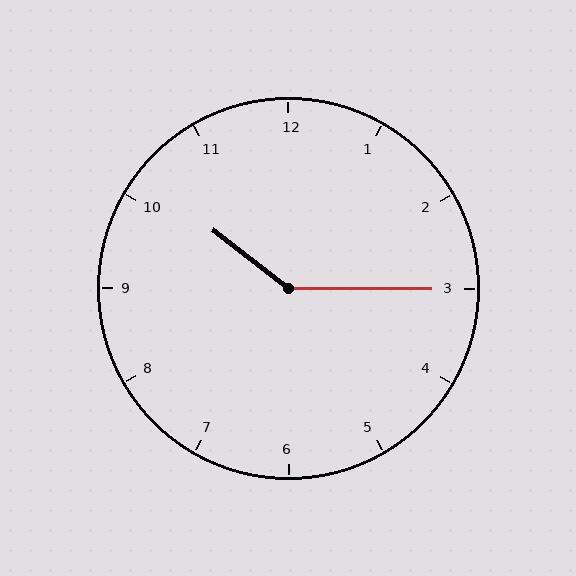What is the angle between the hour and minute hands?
Approximately 142 degrees.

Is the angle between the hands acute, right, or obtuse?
It is obtuse.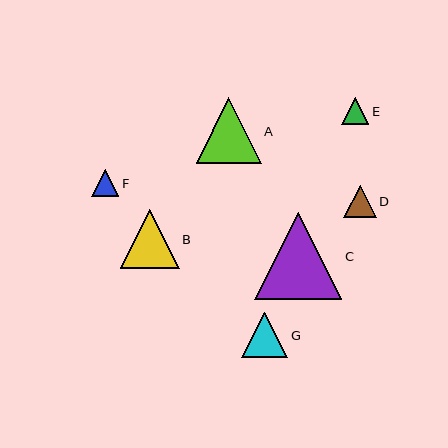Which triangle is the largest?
Triangle C is the largest with a size of approximately 87 pixels.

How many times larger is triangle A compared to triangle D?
Triangle A is approximately 2.0 times the size of triangle D.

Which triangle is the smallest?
Triangle F is the smallest with a size of approximately 27 pixels.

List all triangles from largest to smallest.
From largest to smallest: C, A, B, G, D, E, F.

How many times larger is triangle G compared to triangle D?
Triangle G is approximately 1.4 times the size of triangle D.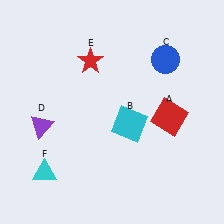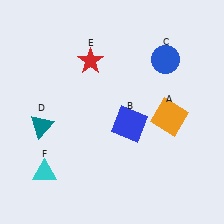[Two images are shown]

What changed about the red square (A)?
In Image 1, A is red. In Image 2, it changed to orange.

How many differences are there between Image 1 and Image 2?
There are 3 differences between the two images.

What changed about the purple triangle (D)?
In Image 1, D is purple. In Image 2, it changed to teal.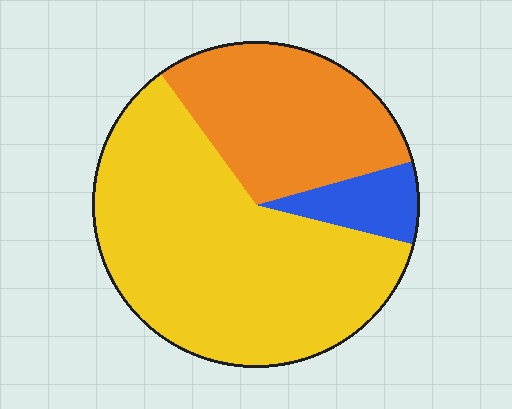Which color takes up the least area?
Blue, at roughly 10%.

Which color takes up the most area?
Yellow, at roughly 60%.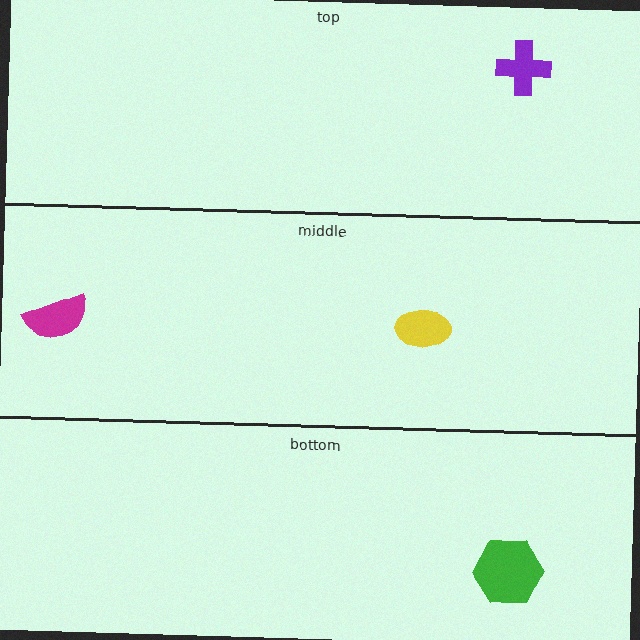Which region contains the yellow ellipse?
The middle region.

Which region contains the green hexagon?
The bottom region.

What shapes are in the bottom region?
The green hexagon.